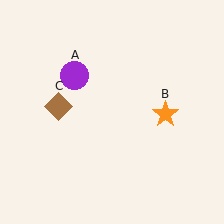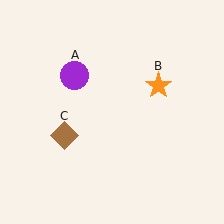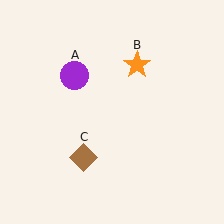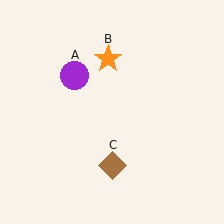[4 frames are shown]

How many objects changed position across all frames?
2 objects changed position: orange star (object B), brown diamond (object C).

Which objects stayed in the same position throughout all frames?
Purple circle (object A) remained stationary.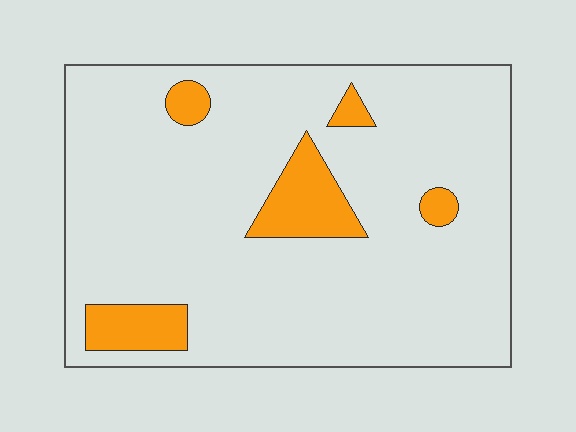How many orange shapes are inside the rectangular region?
5.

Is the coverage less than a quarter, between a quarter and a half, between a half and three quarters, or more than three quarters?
Less than a quarter.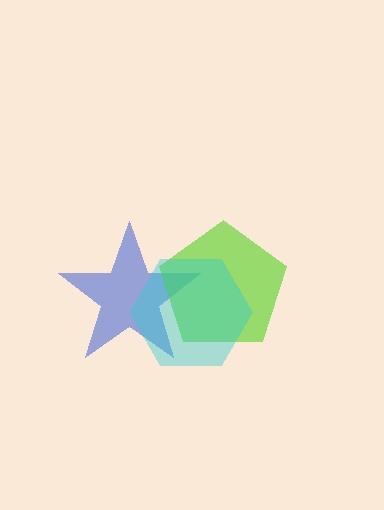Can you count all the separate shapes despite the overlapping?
Yes, there are 3 separate shapes.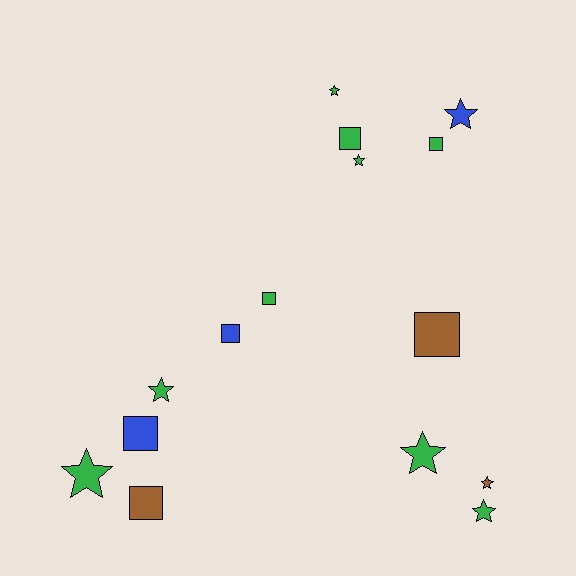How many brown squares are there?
There are 2 brown squares.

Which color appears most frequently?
Green, with 9 objects.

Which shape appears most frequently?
Star, with 8 objects.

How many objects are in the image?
There are 15 objects.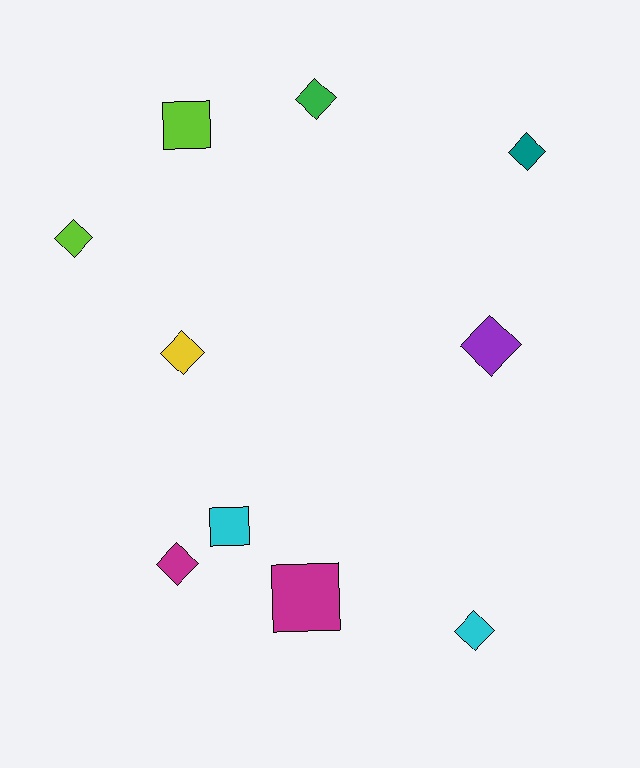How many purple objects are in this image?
There is 1 purple object.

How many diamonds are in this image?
There are 7 diamonds.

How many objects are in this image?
There are 10 objects.